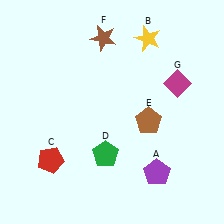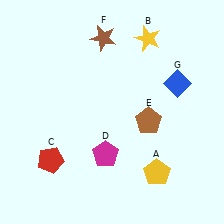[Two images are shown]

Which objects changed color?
A changed from purple to yellow. D changed from green to magenta. G changed from magenta to blue.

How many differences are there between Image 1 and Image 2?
There are 3 differences between the two images.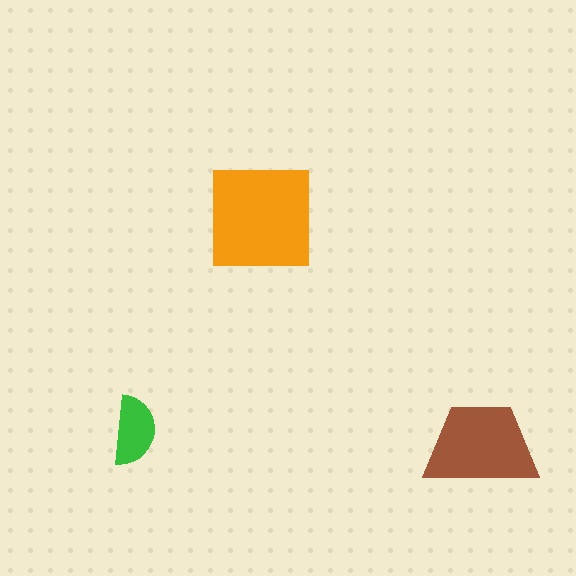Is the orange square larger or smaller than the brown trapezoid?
Larger.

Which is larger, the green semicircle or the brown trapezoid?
The brown trapezoid.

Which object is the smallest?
The green semicircle.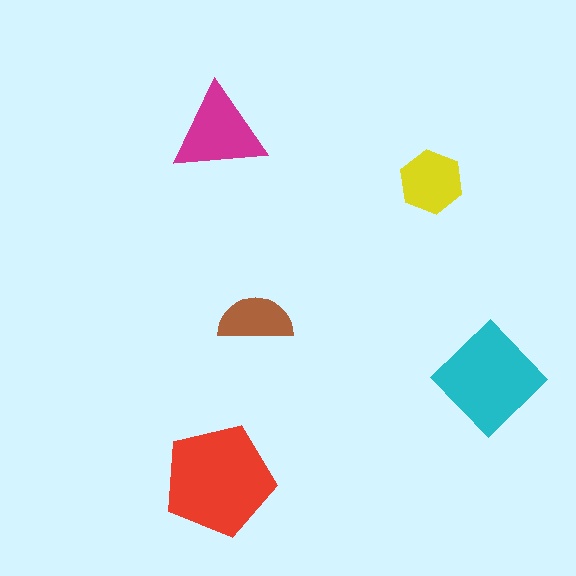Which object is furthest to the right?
The cyan diamond is rightmost.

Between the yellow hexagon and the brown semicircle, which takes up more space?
The yellow hexagon.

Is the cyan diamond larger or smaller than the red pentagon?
Smaller.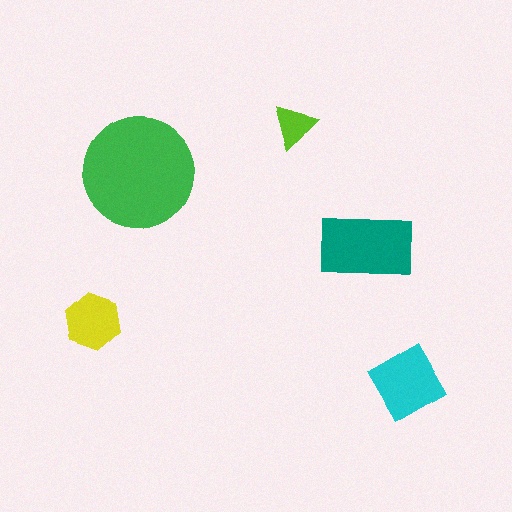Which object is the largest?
The green circle.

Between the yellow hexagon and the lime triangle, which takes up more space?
The yellow hexagon.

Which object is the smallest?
The lime triangle.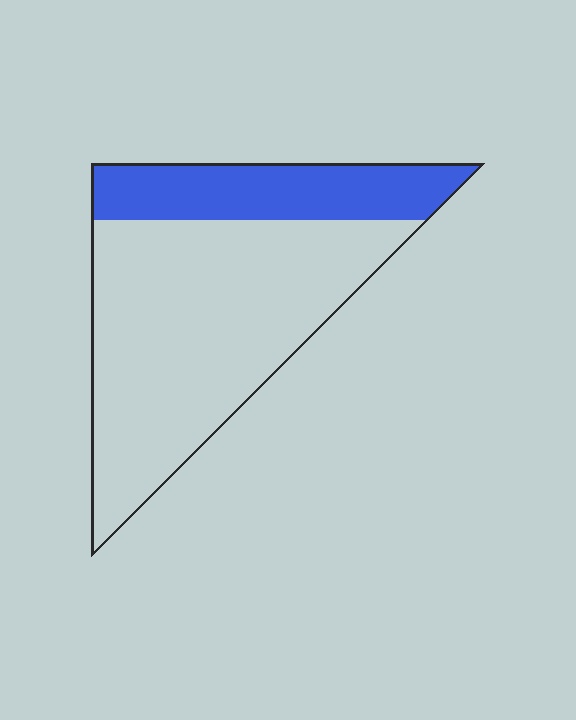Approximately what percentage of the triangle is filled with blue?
Approximately 25%.